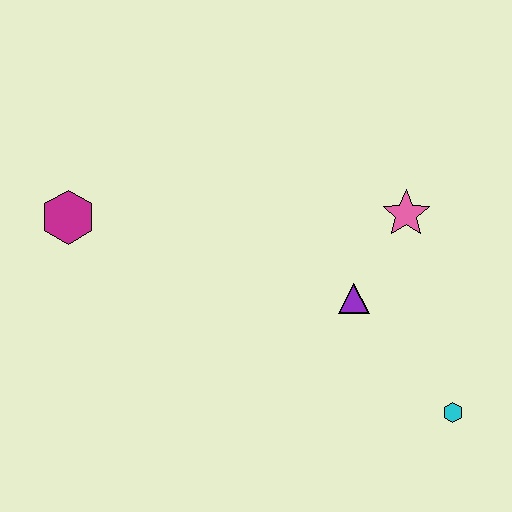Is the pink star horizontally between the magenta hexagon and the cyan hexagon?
Yes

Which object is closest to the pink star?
The purple triangle is closest to the pink star.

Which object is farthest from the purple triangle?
The magenta hexagon is farthest from the purple triangle.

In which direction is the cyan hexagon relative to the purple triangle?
The cyan hexagon is below the purple triangle.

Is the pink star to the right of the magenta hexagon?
Yes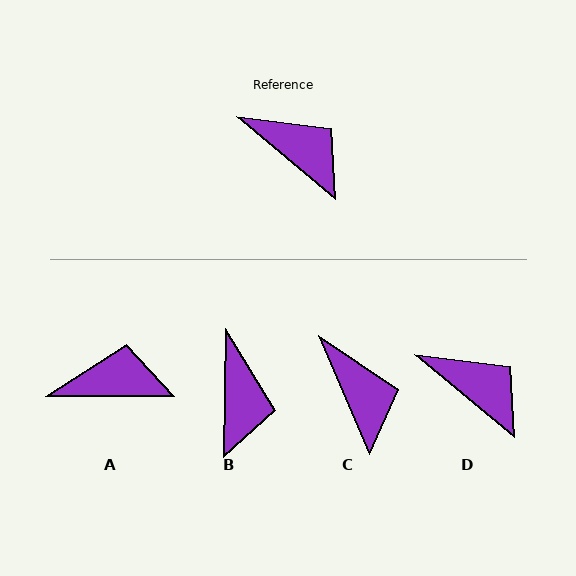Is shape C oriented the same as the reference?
No, it is off by about 27 degrees.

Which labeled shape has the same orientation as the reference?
D.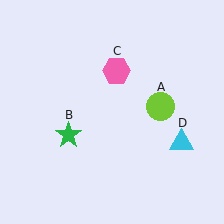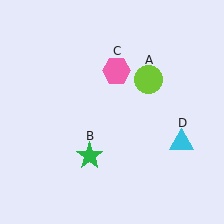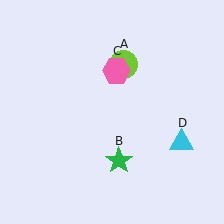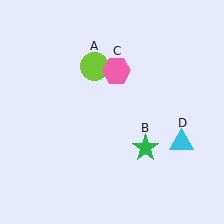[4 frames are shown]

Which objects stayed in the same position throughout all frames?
Pink hexagon (object C) and cyan triangle (object D) remained stationary.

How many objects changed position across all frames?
2 objects changed position: lime circle (object A), green star (object B).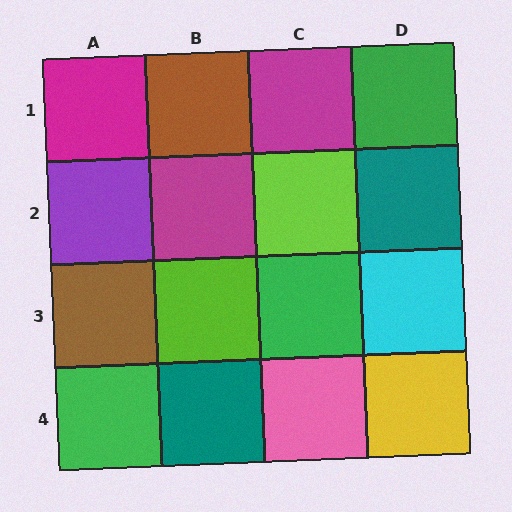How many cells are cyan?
1 cell is cyan.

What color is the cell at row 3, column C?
Green.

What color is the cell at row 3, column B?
Lime.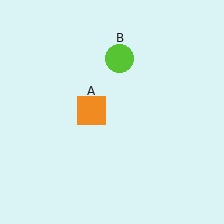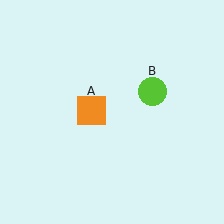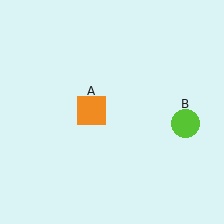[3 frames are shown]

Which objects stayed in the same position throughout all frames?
Orange square (object A) remained stationary.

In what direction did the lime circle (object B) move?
The lime circle (object B) moved down and to the right.